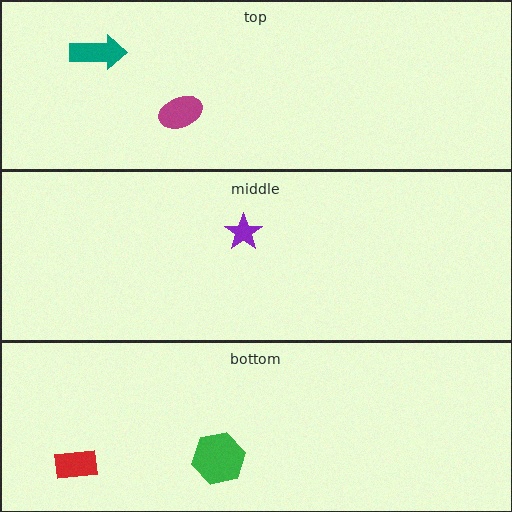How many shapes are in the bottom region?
2.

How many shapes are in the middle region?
1.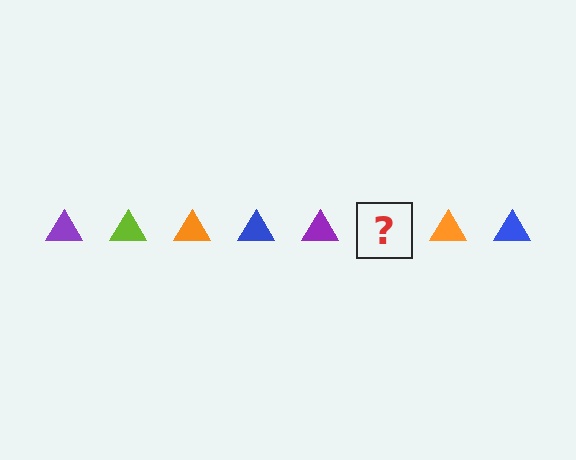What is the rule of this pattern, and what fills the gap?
The rule is that the pattern cycles through purple, lime, orange, blue triangles. The gap should be filled with a lime triangle.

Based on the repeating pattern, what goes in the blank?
The blank should be a lime triangle.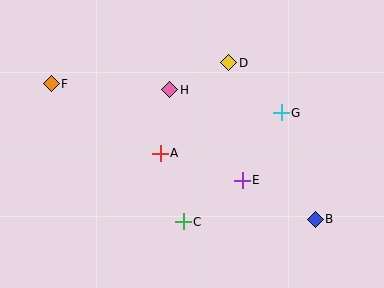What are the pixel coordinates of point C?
Point C is at (183, 222).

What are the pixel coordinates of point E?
Point E is at (242, 180).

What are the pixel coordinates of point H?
Point H is at (170, 90).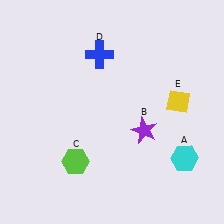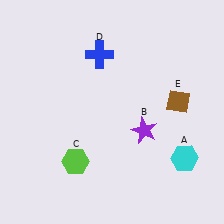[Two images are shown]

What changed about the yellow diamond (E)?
In Image 1, E is yellow. In Image 2, it changed to brown.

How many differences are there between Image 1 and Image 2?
There is 1 difference between the two images.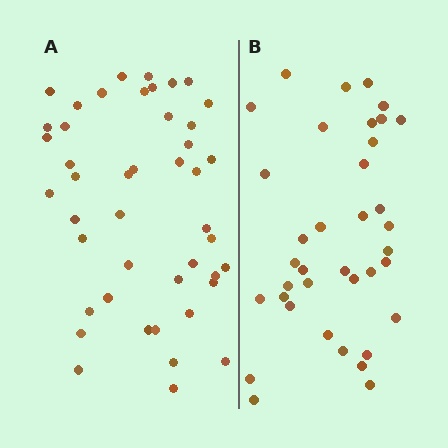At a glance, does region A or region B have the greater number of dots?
Region A (the left region) has more dots.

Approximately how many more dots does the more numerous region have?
Region A has roughly 8 or so more dots than region B.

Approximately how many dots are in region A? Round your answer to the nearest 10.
About 40 dots. (The exact count is 45, which rounds to 40.)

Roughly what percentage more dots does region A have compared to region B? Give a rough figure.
About 20% more.